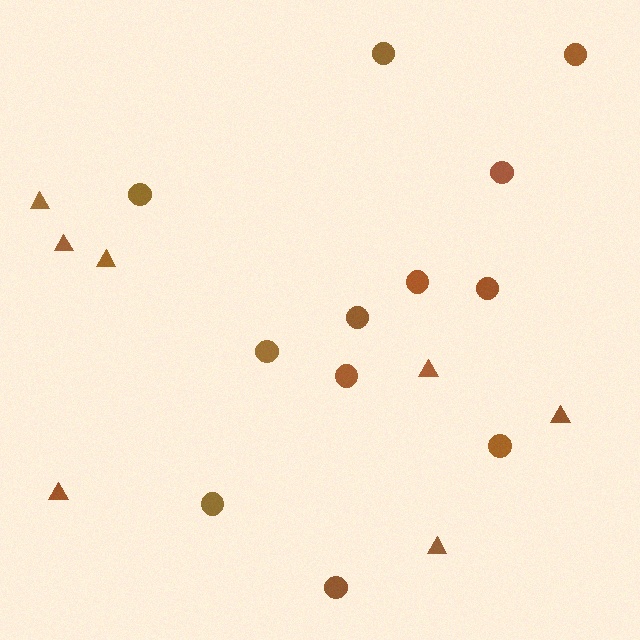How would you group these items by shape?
There are 2 groups: one group of triangles (7) and one group of circles (12).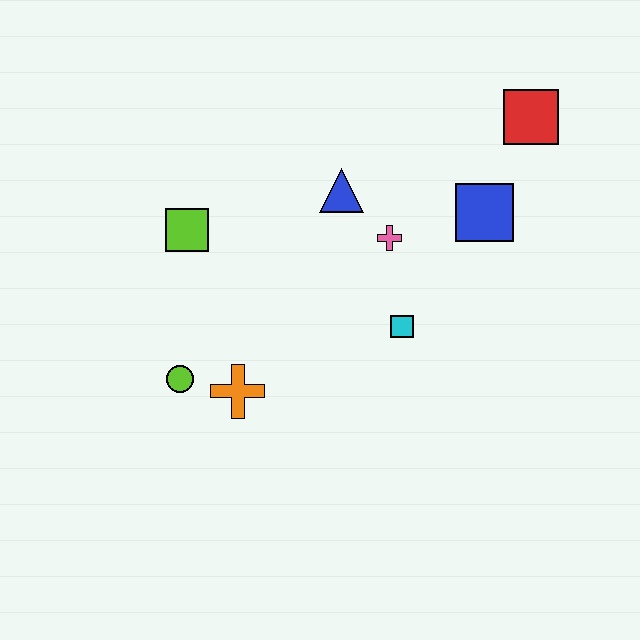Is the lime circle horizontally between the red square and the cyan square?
No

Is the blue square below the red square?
Yes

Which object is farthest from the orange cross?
The red square is farthest from the orange cross.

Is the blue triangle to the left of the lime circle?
No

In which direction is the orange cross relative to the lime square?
The orange cross is below the lime square.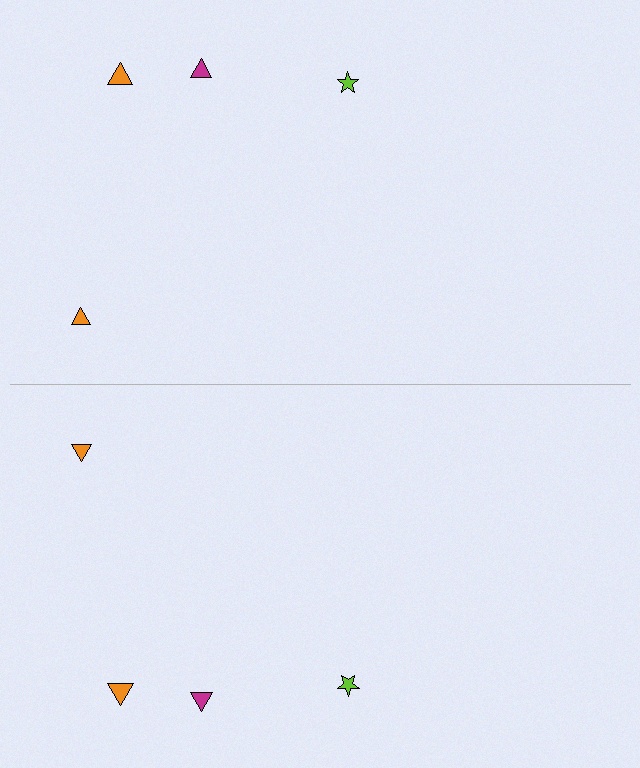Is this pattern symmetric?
Yes, this pattern has bilateral (reflection) symmetry.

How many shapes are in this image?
There are 8 shapes in this image.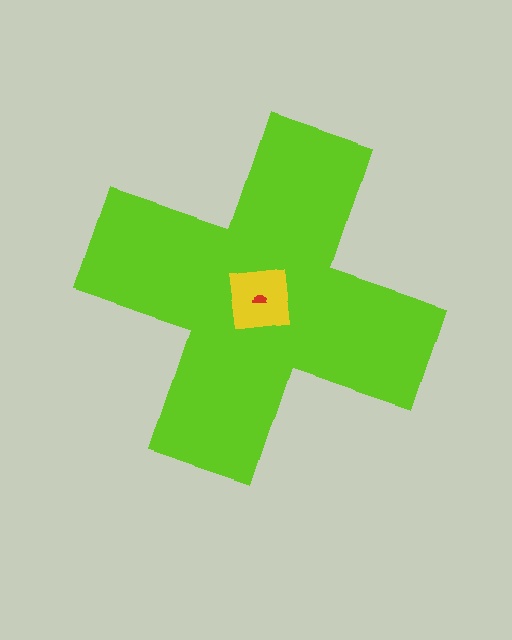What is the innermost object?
The red semicircle.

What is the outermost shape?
The lime cross.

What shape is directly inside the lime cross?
The yellow square.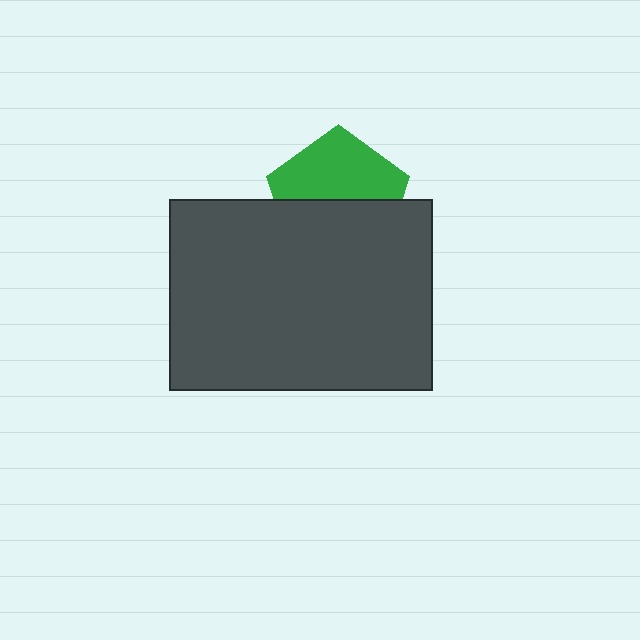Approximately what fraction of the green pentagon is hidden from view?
Roughly 49% of the green pentagon is hidden behind the dark gray rectangle.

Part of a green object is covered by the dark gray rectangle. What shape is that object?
It is a pentagon.